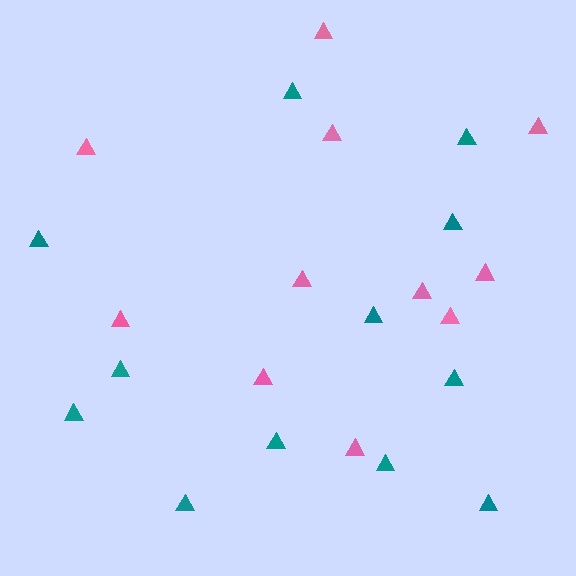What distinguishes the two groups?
There are 2 groups: one group of pink triangles (11) and one group of teal triangles (12).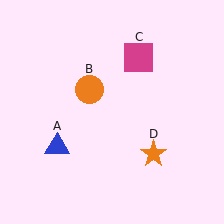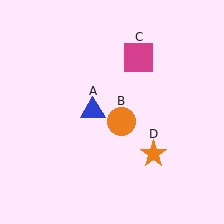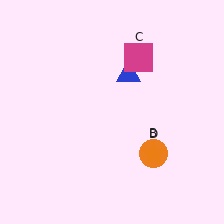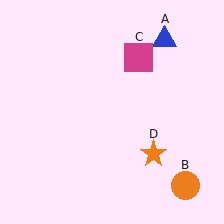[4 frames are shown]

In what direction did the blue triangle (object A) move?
The blue triangle (object A) moved up and to the right.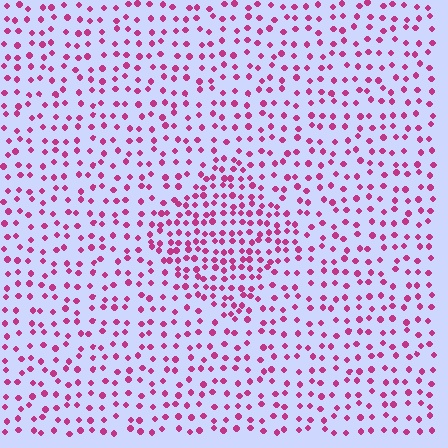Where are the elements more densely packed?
The elements are more densely packed inside the diamond boundary.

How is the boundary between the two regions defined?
The boundary is defined by a change in element density (approximately 1.8x ratio). All elements are the same color, size, and shape.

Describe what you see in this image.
The image contains small magenta elements arranged at two different densities. A diamond-shaped region is visible where the elements are more densely packed than the surrounding area.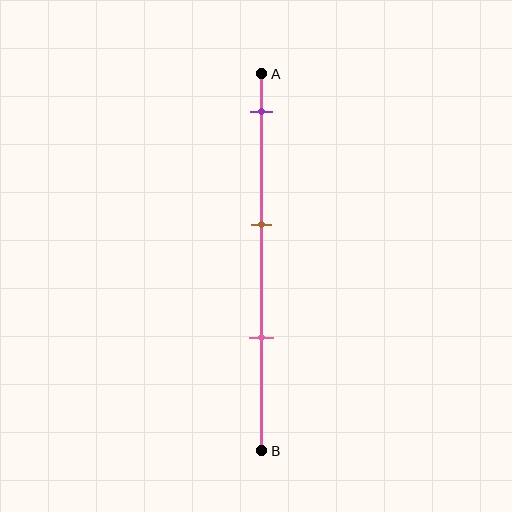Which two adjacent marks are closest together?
The brown and pink marks are the closest adjacent pair.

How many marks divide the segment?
There are 3 marks dividing the segment.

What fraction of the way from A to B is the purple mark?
The purple mark is approximately 10% (0.1) of the way from A to B.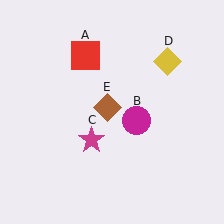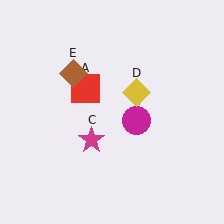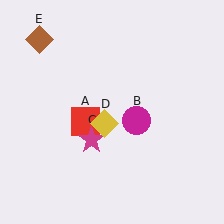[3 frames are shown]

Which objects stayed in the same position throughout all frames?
Magenta circle (object B) and magenta star (object C) remained stationary.